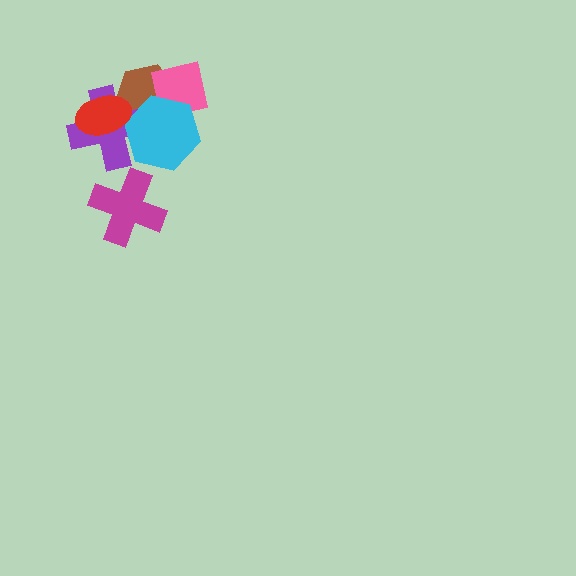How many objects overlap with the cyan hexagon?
3 objects overlap with the cyan hexagon.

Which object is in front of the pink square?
The cyan hexagon is in front of the pink square.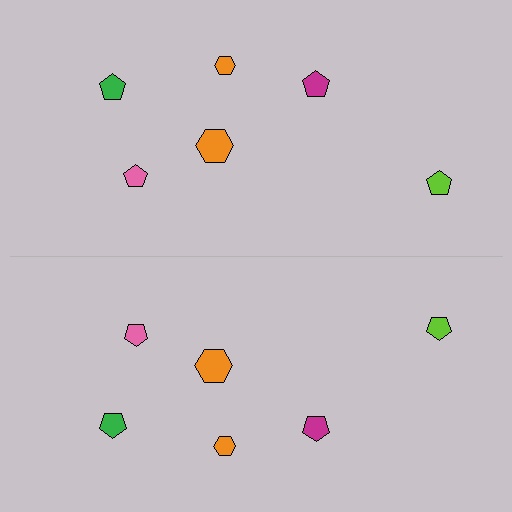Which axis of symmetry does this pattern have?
The pattern has a horizontal axis of symmetry running through the center of the image.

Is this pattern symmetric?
Yes, this pattern has bilateral (reflection) symmetry.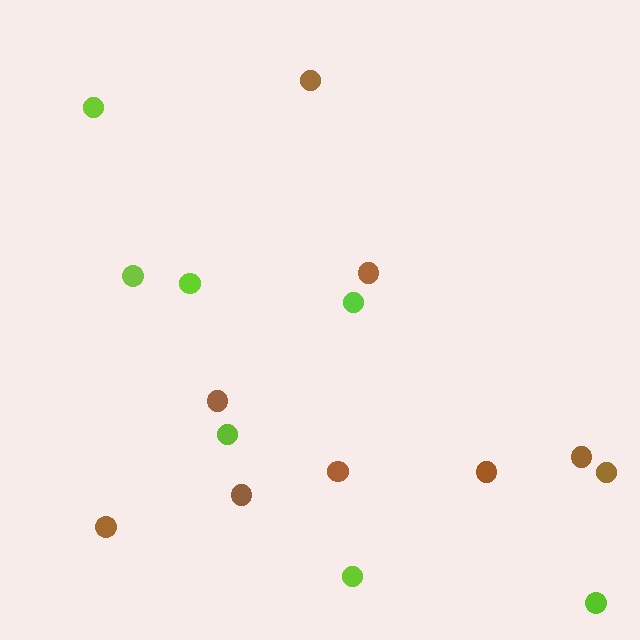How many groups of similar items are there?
There are 2 groups: one group of brown circles (9) and one group of lime circles (7).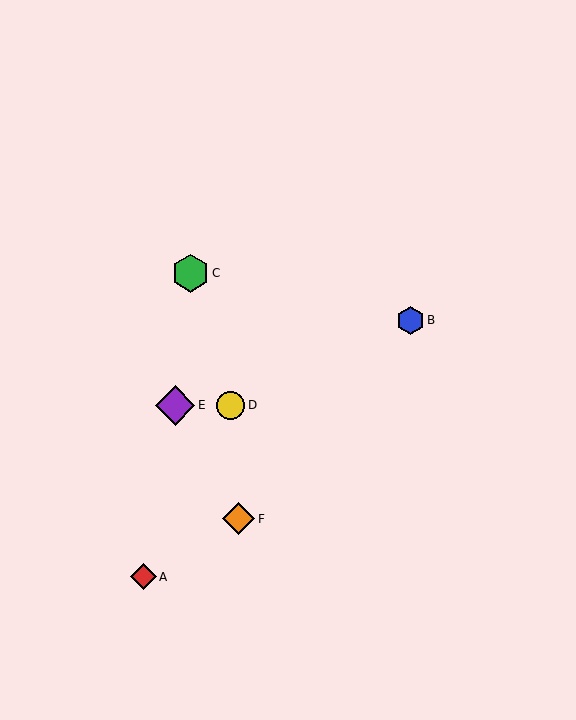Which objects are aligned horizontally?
Objects D, E are aligned horizontally.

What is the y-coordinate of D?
Object D is at y≈405.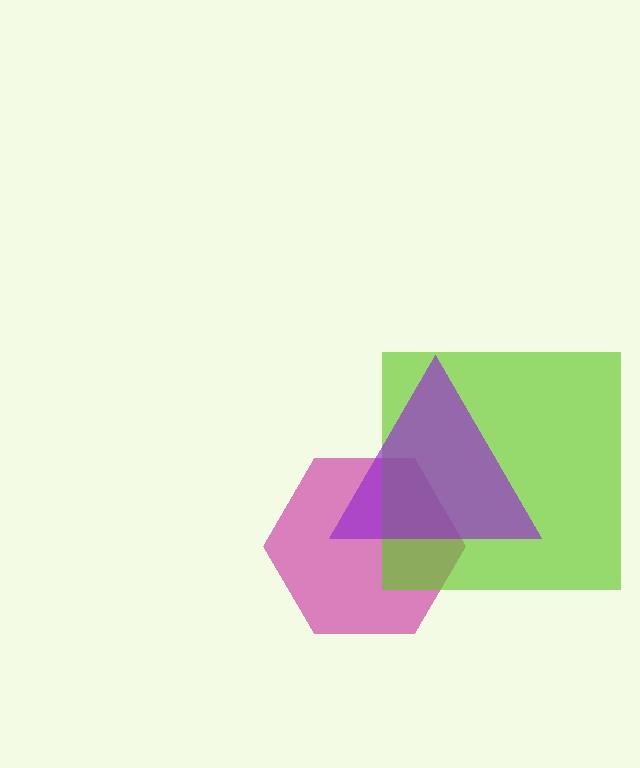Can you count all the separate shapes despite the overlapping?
Yes, there are 3 separate shapes.